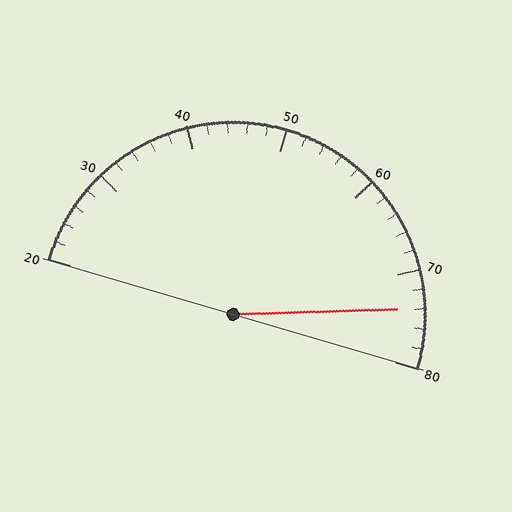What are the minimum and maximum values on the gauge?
The gauge ranges from 20 to 80.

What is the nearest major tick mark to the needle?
The nearest major tick mark is 70.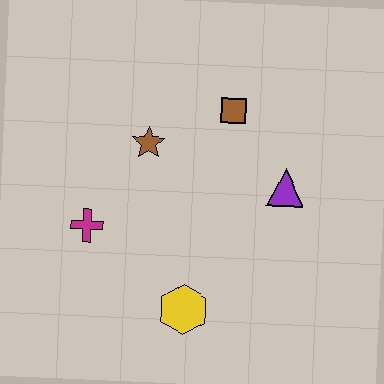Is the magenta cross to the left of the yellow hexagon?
Yes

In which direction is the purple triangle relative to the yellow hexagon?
The purple triangle is above the yellow hexagon.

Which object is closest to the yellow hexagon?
The magenta cross is closest to the yellow hexagon.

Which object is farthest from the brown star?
The yellow hexagon is farthest from the brown star.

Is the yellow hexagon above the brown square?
No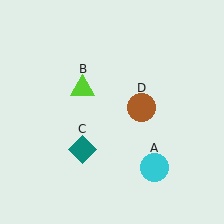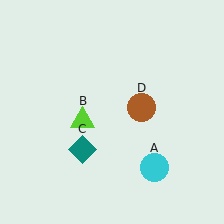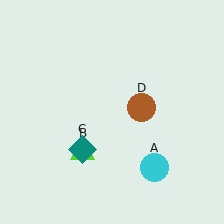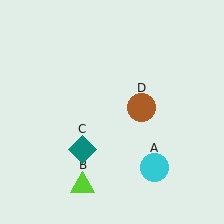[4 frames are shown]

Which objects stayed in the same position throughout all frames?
Cyan circle (object A) and teal diamond (object C) and brown circle (object D) remained stationary.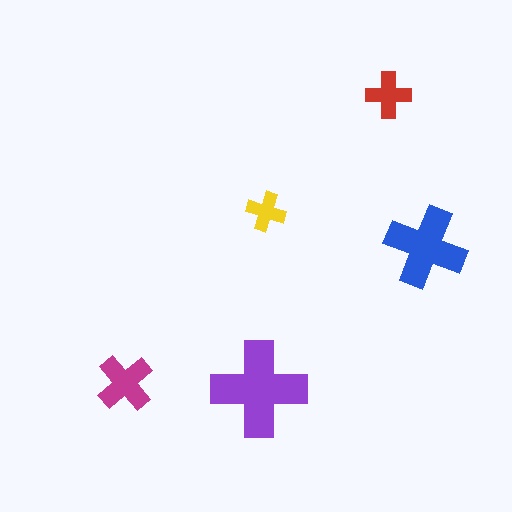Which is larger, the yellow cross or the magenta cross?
The magenta one.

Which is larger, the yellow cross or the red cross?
The red one.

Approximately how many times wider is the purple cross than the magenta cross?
About 1.5 times wider.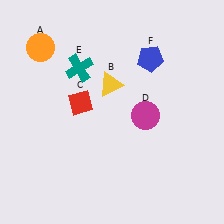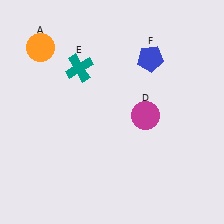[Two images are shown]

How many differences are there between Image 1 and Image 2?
There are 2 differences between the two images.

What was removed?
The red diamond (C), the yellow triangle (B) were removed in Image 2.